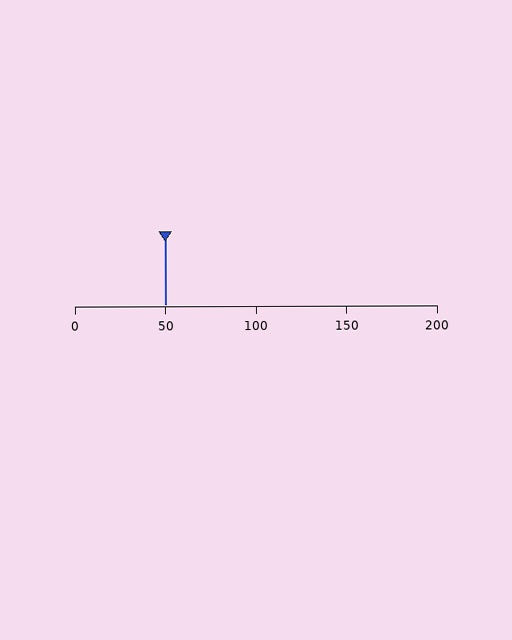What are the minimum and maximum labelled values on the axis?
The axis runs from 0 to 200.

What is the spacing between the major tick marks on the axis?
The major ticks are spaced 50 apart.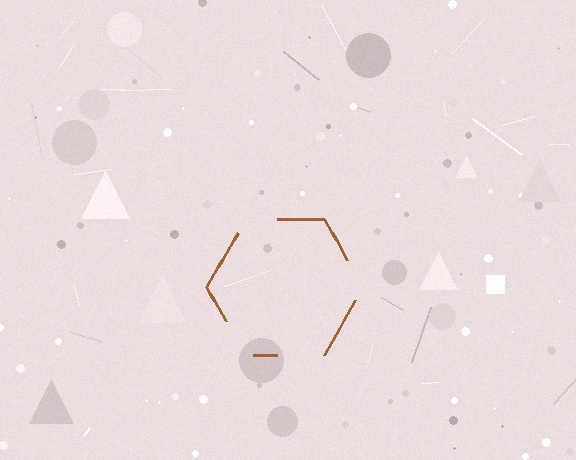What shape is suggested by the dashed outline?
The dashed outline suggests a hexagon.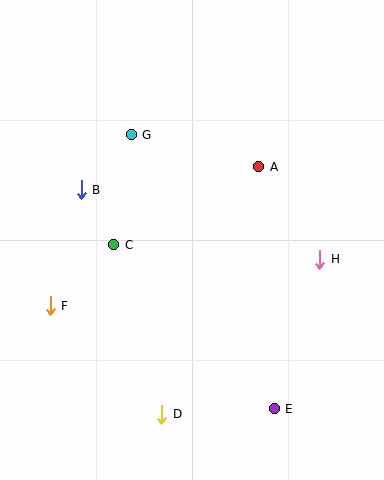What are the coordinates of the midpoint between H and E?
The midpoint between H and E is at (297, 334).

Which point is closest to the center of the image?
Point C at (114, 245) is closest to the center.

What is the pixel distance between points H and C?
The distance between H and C is 206 pixels.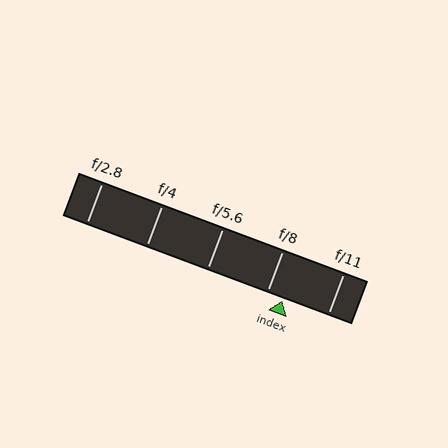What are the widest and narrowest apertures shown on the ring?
The widest aperture shown is f/2.8 and the narrowest is f/11.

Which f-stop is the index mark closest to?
The index mark is closest to f/8.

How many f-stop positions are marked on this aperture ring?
There are 5 f-stop positions marked.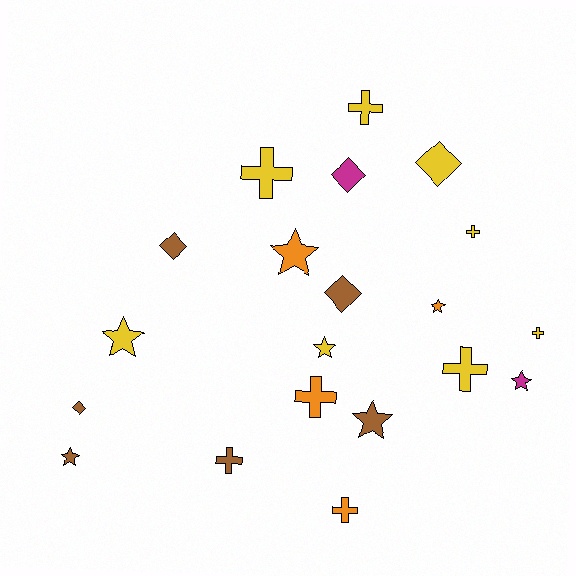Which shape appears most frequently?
Cross, with 8 objects.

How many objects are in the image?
There are 20 objects.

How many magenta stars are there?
There is 1 magenta star.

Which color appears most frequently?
Yellow, with 8 objects.